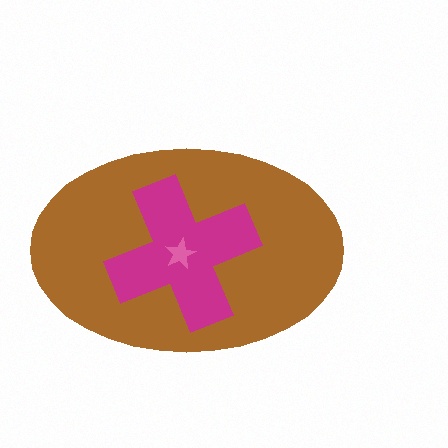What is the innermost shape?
The pink star.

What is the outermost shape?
The brown ellipse.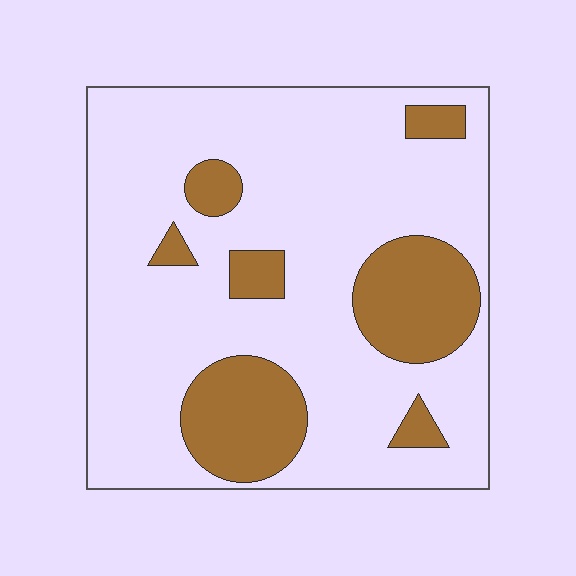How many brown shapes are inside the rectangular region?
7.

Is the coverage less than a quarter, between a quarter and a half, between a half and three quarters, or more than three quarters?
Less than a quarter.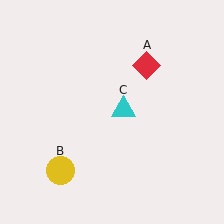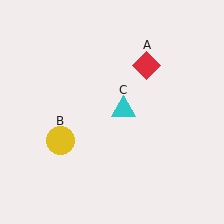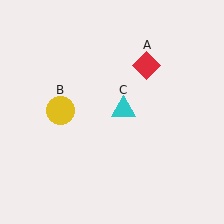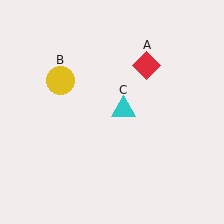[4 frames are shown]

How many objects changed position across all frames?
1 object changed position: yellow circle (object B).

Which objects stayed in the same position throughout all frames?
Red diamond (object A) and cyan triangle (object C) remained stationary.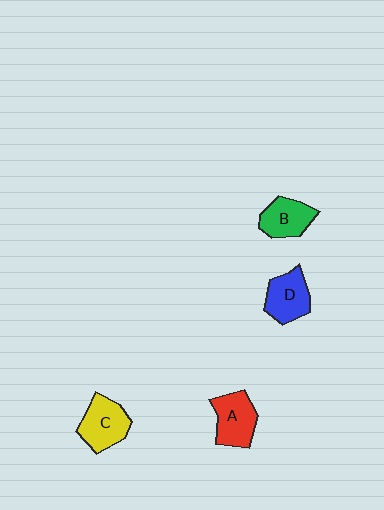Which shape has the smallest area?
Shape B (green).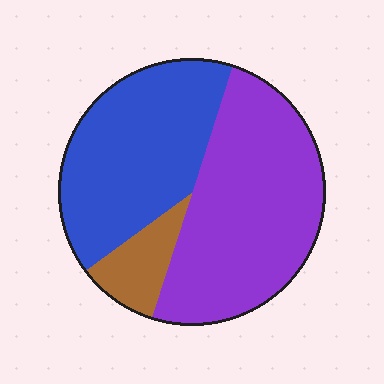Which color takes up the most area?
Purple, at roughly 50%.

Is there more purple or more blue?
Purple.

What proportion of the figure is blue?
Blue covers 40% of the figure.